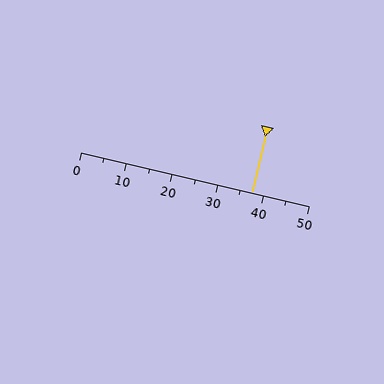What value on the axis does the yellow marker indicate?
The marker indicates approximately 37.5.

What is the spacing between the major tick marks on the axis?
The major ticks are spaced 10 apart.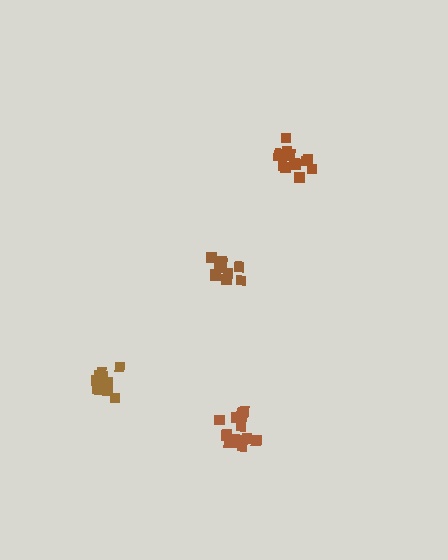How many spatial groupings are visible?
There are 4 spatial groupings.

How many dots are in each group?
Group 1: 15 dots, Group 2: 15 dots, Group 3: 10 dots, Group 4: 12 dots (52 total).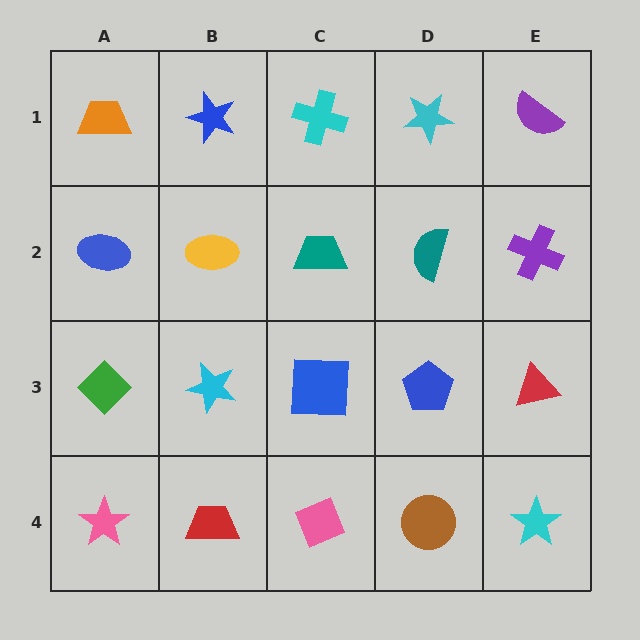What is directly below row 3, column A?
A pink star.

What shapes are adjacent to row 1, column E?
A purple cross (row 2, column E), a cyan star (row 1, column D).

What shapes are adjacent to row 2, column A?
An orange trapezoid (row 1, column A), a green diamond (row 3, column A), a yellow ellipse (row 2, column B).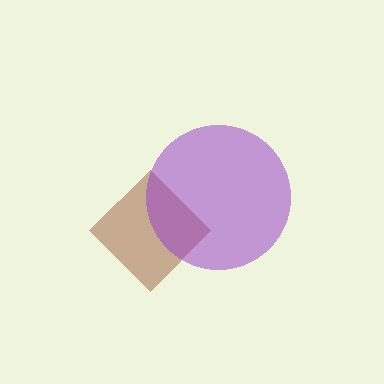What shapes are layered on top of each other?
The layered shapes are: a brown diamond, a purple circle.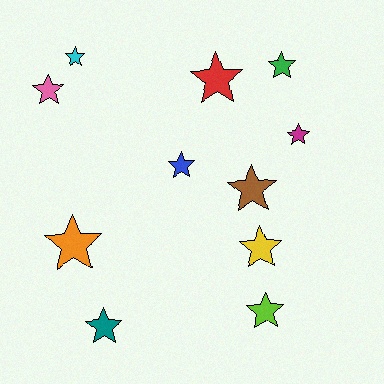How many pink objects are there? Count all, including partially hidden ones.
There is 1 pink object.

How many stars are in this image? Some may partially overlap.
There are 11 stars.